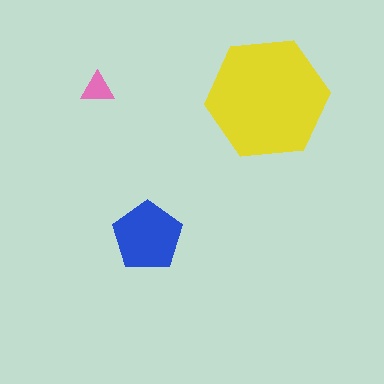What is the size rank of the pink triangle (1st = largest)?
3rd.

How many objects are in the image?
There are 3 objects in the image.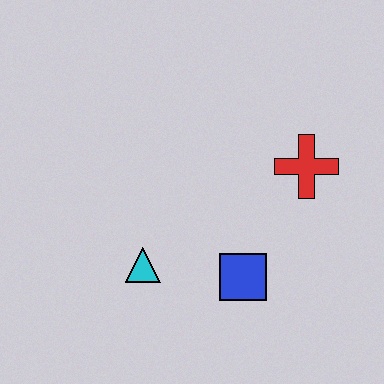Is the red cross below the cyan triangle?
No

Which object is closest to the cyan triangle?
The blue square is closest to the cyan triangle.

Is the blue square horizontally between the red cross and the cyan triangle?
Yes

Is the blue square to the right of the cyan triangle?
Yes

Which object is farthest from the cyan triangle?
The red cross is farthest from the cyan triangle.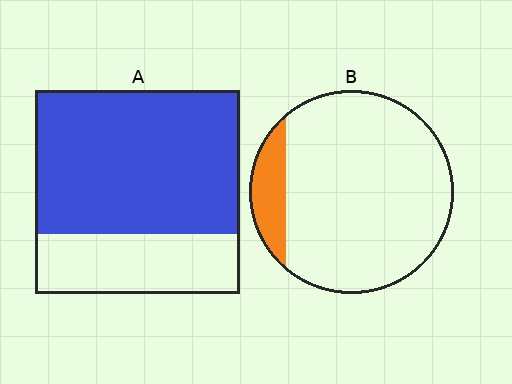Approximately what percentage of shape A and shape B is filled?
A is approximately 70% and B is approximately 10%.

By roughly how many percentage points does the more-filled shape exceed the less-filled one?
By roughly 60 percentage points (A over B).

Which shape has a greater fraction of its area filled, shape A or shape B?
Shape A.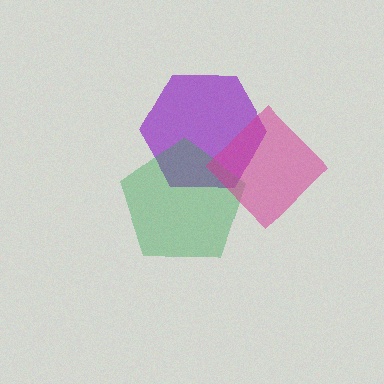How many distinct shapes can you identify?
There are 3 distinct shapes: a purple hexagon, a green pentagon, a magenta diamond.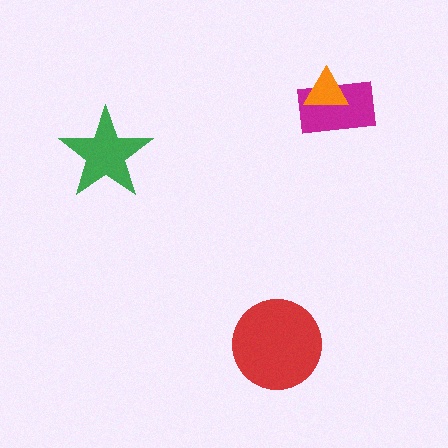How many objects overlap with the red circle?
0 objects overlap with the red circle.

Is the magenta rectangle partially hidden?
Yes, it is partially covered by another shape.